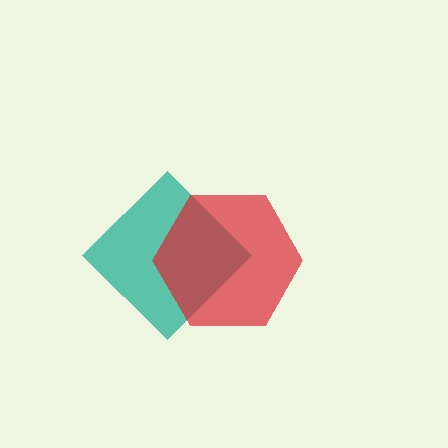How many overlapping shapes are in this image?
There are 2 overlapping shapes in the image.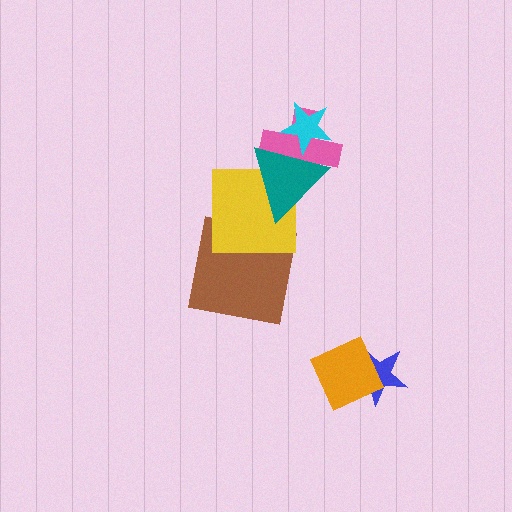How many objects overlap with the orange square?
1 object overlaps with the orange square.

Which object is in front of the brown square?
The yellow square is in front of the brown square.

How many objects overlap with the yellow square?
2 objects overlap with the yellow square.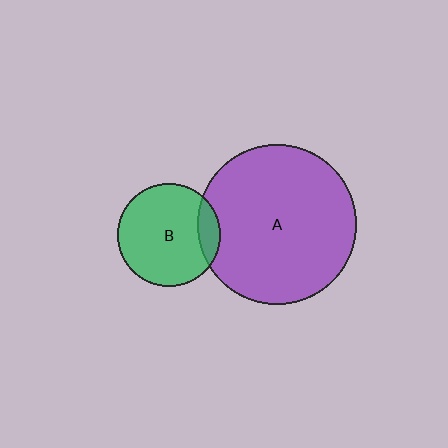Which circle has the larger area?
Circle A (purple).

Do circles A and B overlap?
Yes.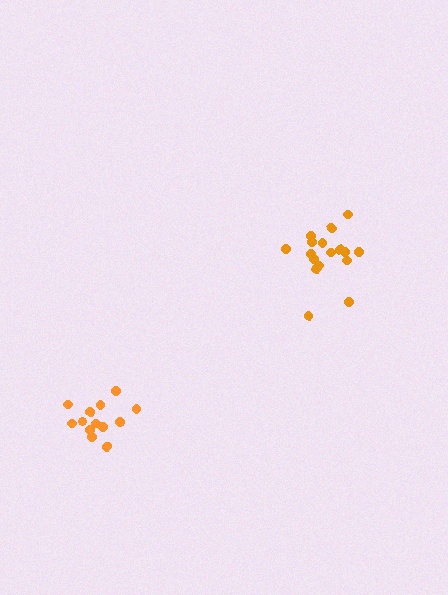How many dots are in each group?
Group 1: 18 dots, Group 2: 14 dots (32 total).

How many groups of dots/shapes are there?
There are 2 groups.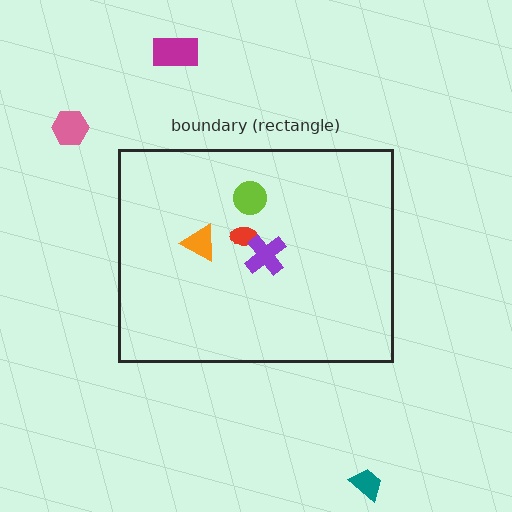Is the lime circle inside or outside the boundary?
Inside.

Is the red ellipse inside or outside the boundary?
Inside.